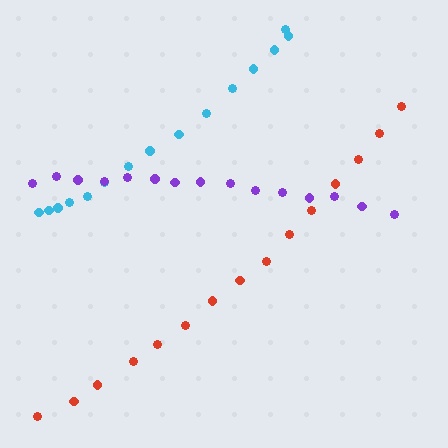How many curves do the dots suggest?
There are 3 distinct paths.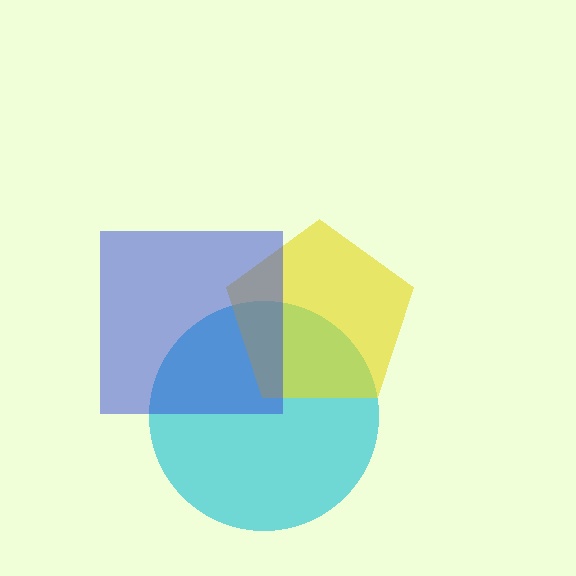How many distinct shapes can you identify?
There are 3 distinct shapes: a cyan circle, a yellow pentagon, a blue square.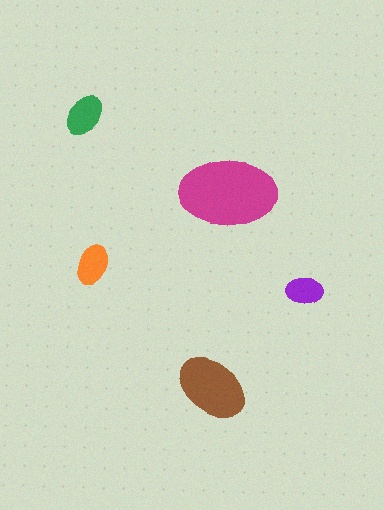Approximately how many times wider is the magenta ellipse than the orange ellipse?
About 2.5 times wider.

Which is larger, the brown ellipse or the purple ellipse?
The brown one.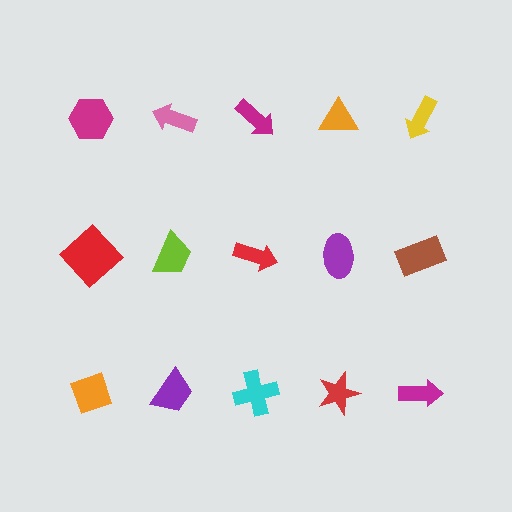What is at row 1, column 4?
An orange triangle.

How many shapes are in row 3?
5 shapes.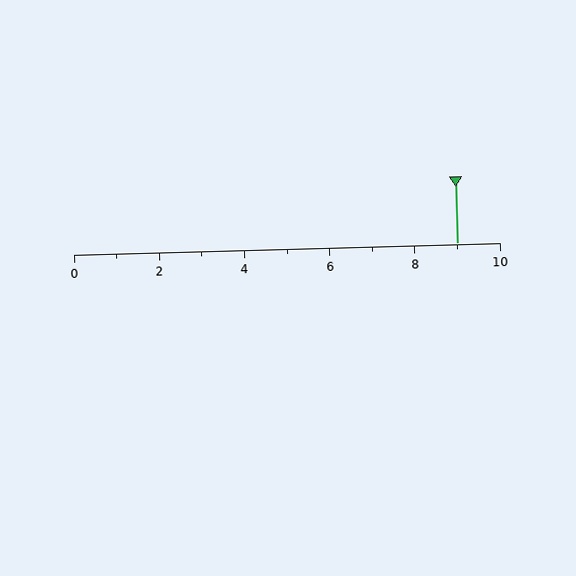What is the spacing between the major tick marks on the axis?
The major ticks are spaced 2 apart.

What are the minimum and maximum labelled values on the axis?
The axis runs from 0 to 10.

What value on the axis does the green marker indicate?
The marker indicates approximately 9.